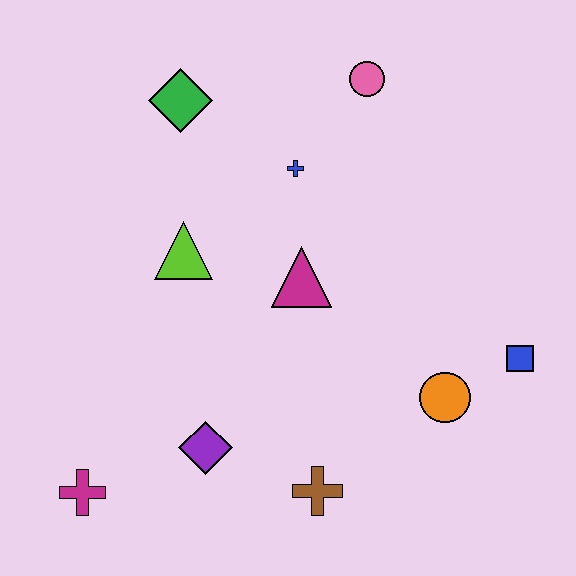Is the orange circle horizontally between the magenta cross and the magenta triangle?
No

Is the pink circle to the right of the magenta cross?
Yes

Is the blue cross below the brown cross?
No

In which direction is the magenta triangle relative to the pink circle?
The magenta triangle is below the pink circle.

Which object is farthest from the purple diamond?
The pink circle is farthest from the purple diamond.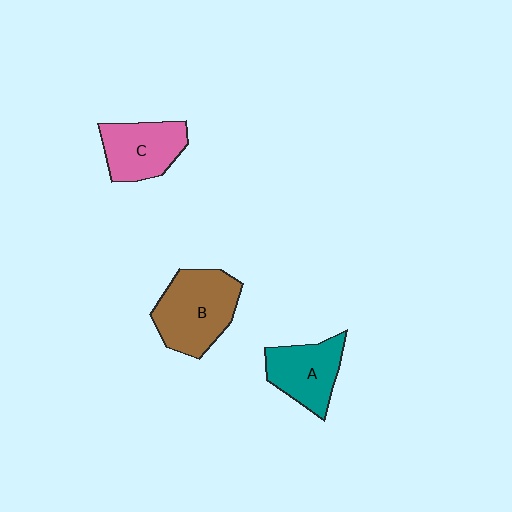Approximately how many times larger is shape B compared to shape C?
Approximately 1.3 times.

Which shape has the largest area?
Shape B (brown).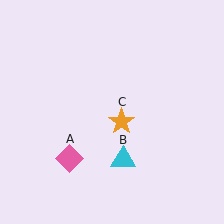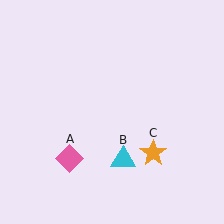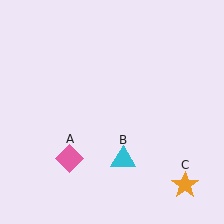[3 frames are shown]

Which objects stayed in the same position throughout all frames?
Pink diamond (object A) and cyan triangle (object B) remained stationary.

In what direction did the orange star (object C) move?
The orange star (object C) moved down and to the right.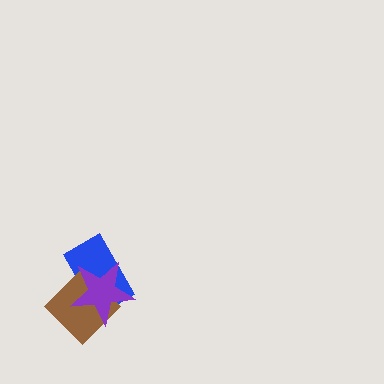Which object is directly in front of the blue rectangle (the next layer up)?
The brown diamond is directly in front of the blue rectangle.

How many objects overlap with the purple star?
2 objects overlap with the purple star.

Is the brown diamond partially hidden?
Yes, it is partially covered by another shape.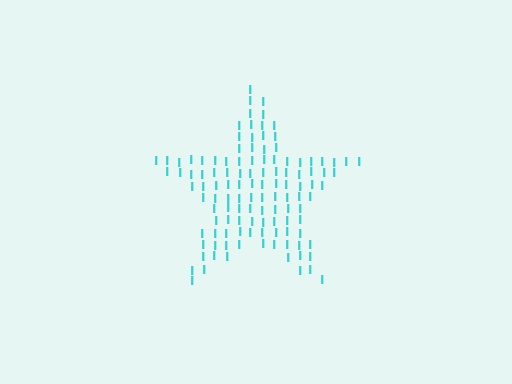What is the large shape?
The large shape is a star.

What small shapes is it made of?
It is made of small letter I's.